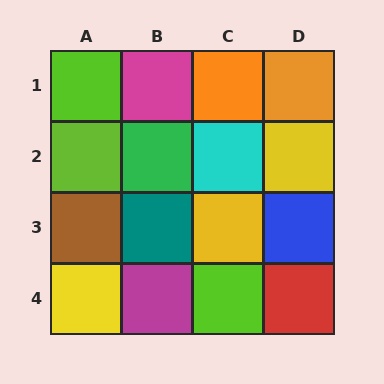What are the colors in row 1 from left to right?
Lime, magenta, orange, orange.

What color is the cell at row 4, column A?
Yellow.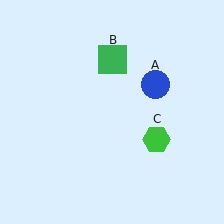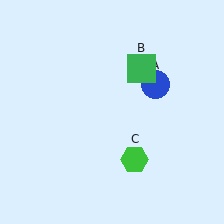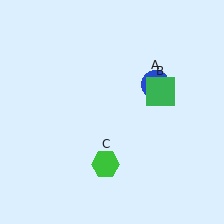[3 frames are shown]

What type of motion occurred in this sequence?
The green square (object B), green hexagon (object C) rotated clockwise around the center of the scene.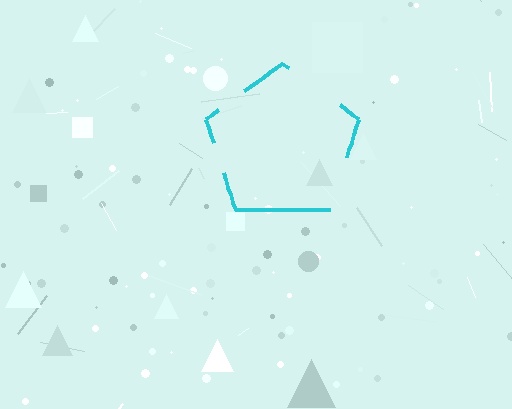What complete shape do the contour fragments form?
The contour fragments form a pentagon.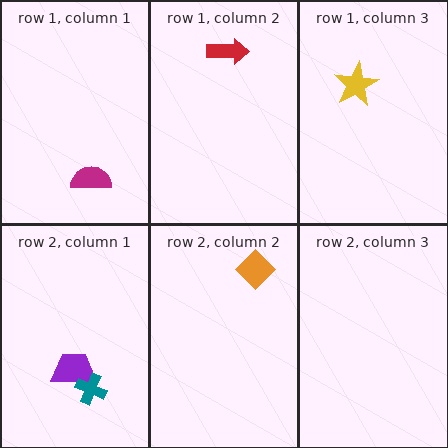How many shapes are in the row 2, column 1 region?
2.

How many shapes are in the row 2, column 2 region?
1.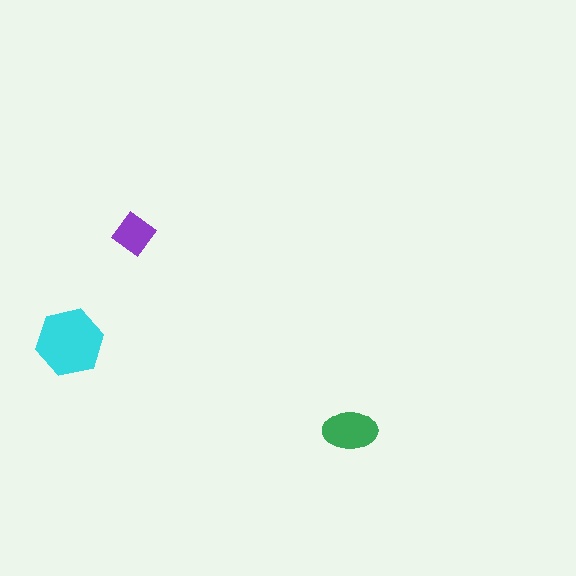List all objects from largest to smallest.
The cyan hexagon, the green ellipse, the purple diamond.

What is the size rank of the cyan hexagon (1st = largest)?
1st.